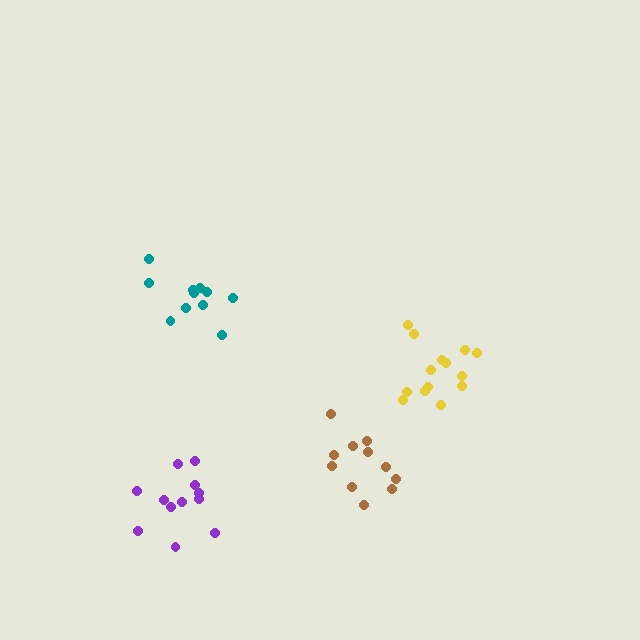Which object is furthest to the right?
The yellow cluster is rightmost.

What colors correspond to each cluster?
The clusters are colored: brown, yellow, purple, teal.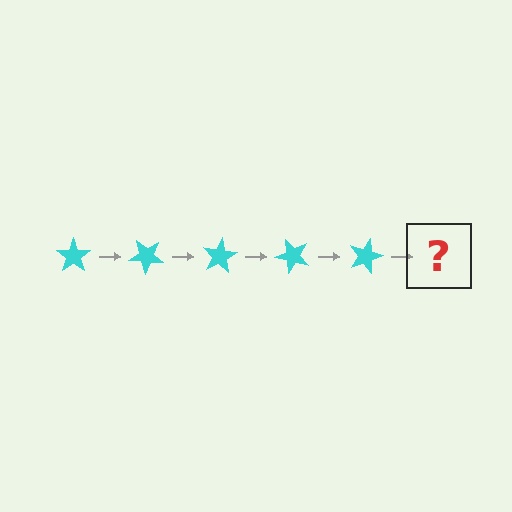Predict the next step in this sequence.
The next step is a cyan star rotated 200 degrees.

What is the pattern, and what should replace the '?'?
The pattern is that the star rotates 40 degrees each step. The '?' should be a cyan star rotated 200 degrees.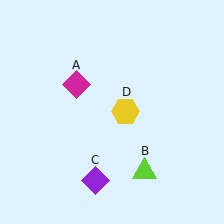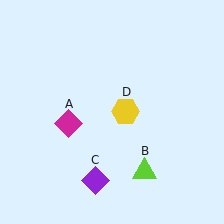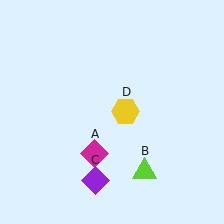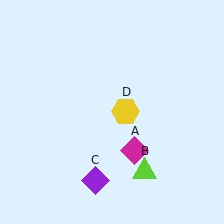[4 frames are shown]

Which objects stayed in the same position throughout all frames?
Lime triangle (object B) and purple diamond (object C) and yellow hexagon (object D) remained stationary.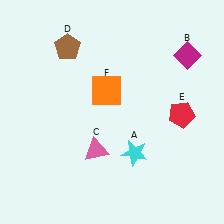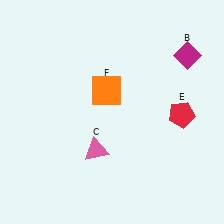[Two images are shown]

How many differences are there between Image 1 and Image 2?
There are 2 differences between the two images.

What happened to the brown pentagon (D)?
The brown pentagon (D) was removed in Image 2. It was in the top-left area of Image 1.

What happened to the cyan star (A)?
The cyan star (A) was removed in Image 2. It was in the bottom-right area of Image 1.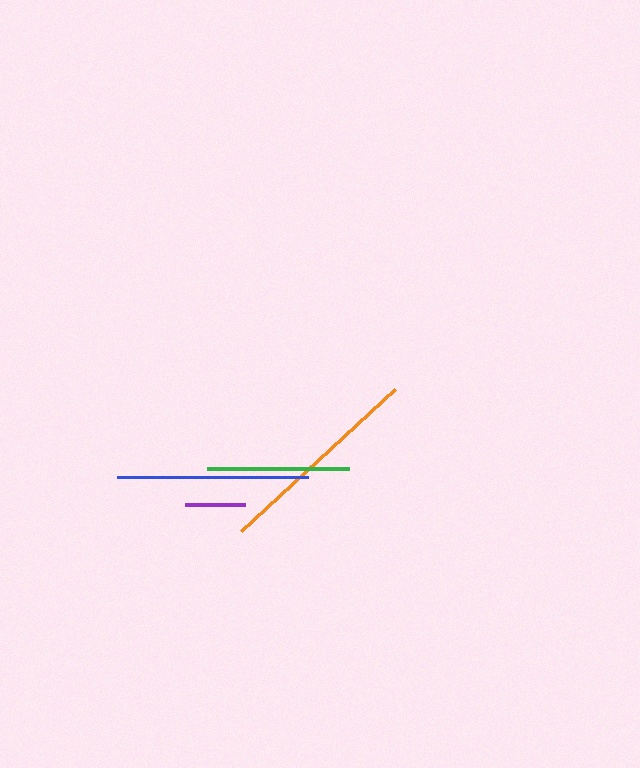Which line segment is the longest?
The orange line is the longest at approximately 210 pixels.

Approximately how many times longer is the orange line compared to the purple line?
The orange line is approximately 3.5 times the length of the purple line.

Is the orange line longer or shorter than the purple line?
The orange line is longer than the purple line.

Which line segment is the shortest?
The purple line is the shortest at approximately 60 pixels.